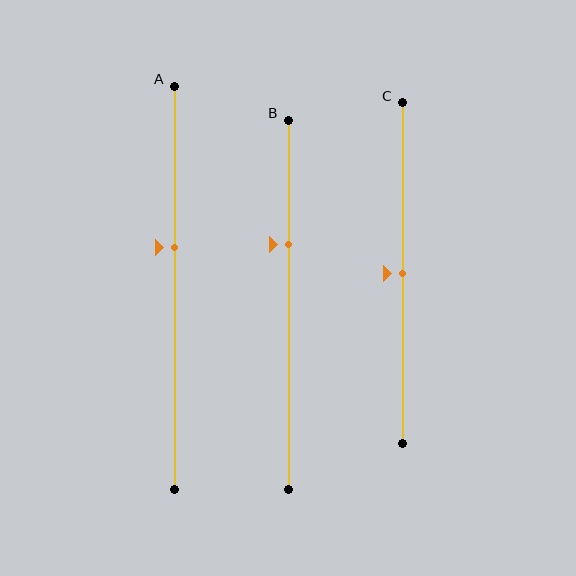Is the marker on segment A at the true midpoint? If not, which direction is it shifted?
No, the marker on segment A is shifted upward by about 10% of the segment length.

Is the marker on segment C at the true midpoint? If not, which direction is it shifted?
Yes, the marker on segment C is at the true midpoint.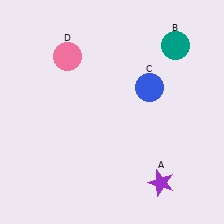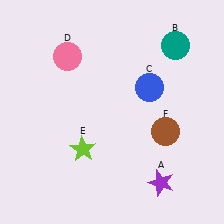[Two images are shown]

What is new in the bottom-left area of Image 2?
A lime star (E) was added in the bottom-left area of Image 2.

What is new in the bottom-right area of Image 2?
A brown circle (F) was added in the bottom-right area of Image 2.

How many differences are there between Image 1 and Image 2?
There are 2 differences between the two images.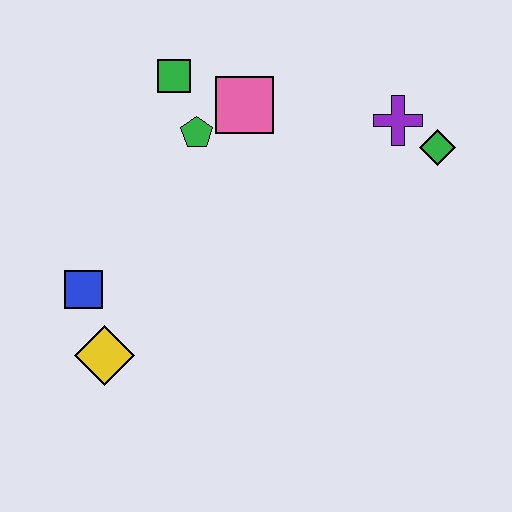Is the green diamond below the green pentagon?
Yes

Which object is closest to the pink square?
The green pentagon is closest to the pink square.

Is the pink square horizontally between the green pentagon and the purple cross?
Yes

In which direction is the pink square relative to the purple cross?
The pink square is to the left of the purple cross.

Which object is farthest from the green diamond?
The yellow diamond is farthest from the green diamond.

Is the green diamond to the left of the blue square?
No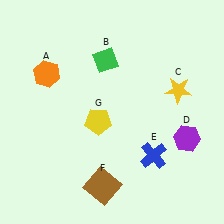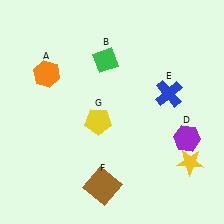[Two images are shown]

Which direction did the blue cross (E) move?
The blue cross (E) moved up.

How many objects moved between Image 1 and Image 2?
2 objects moved between the two images.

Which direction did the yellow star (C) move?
The yellow star (C) moved down.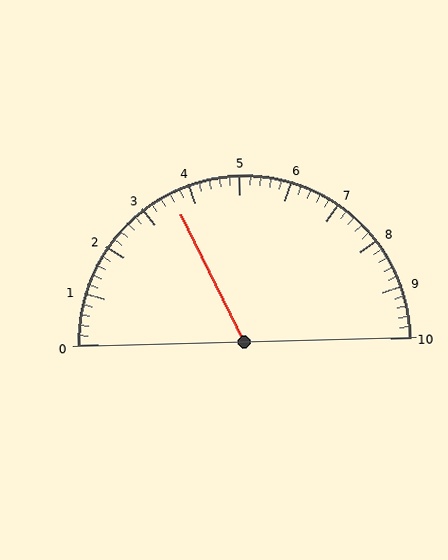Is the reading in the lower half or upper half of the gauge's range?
The reading is in the lower half of the range (0 to 10).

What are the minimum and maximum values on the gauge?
The gauge ranges from 0 to 10.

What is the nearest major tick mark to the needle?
The nearest major tick mark is 4.